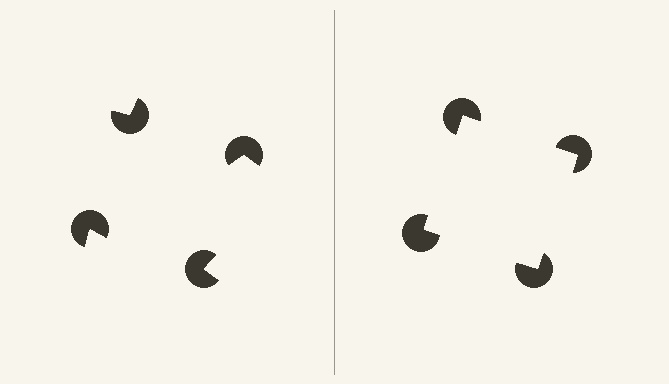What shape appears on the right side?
An illusory square.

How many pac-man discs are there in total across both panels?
8 — 4 on each side.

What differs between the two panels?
The pac-man discs are positioned identically on both sides; only the wedge orientations differ. On the right they align to a square; on the left they are misaligned.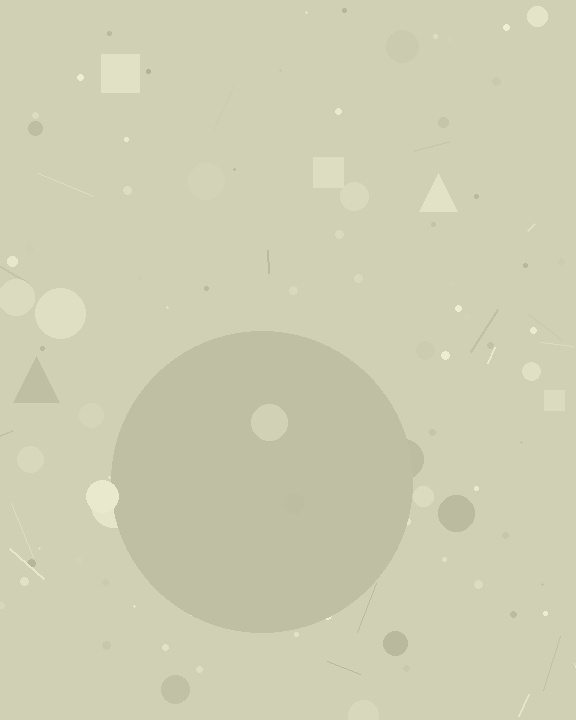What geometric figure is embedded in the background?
A circle is embedded in the background.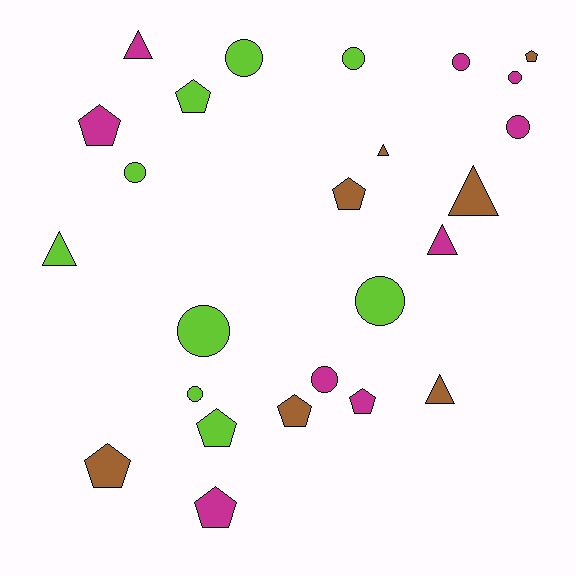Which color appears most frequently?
Lime, with 9 objects.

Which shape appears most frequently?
Circle, with 10 objects.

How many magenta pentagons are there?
There are 3 magenta pentagons.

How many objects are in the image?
There are 25 objects.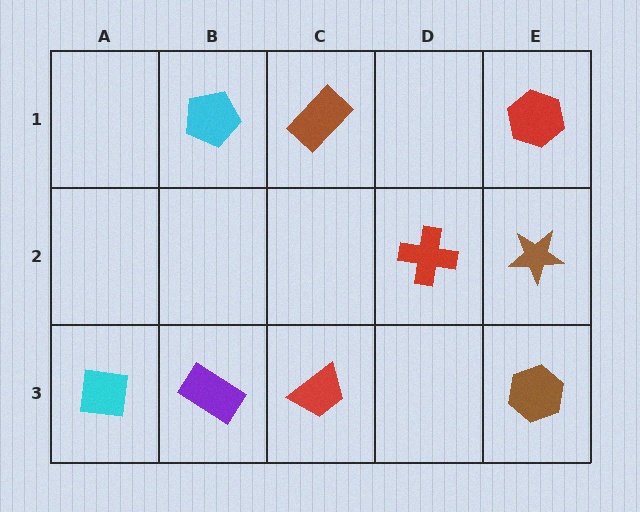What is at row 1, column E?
A red hexagon.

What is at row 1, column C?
A brown rectangle.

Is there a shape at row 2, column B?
No, that cell is empty.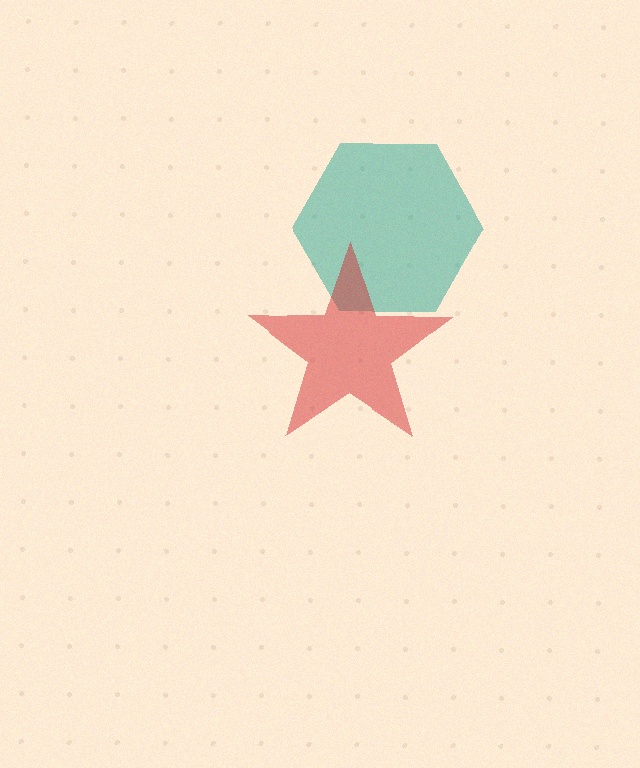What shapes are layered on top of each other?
The layered shapes are: a teal hexagon, a red star.